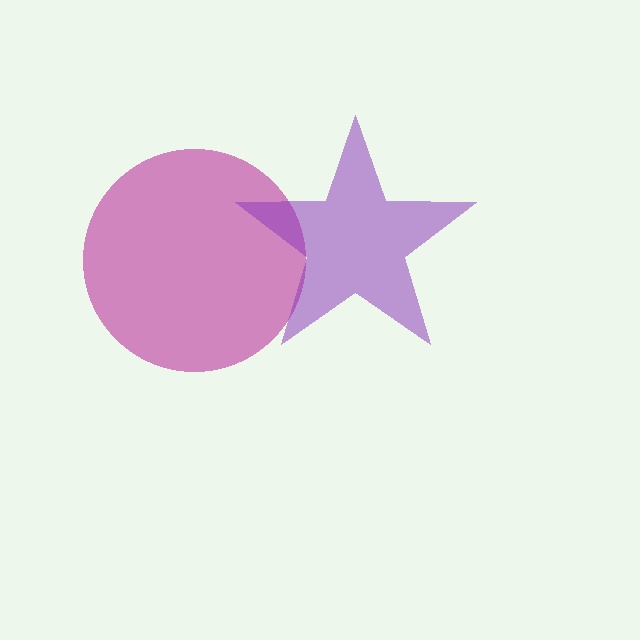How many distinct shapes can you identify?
There are 2 distinct shapes: a magenta circle, a purple star.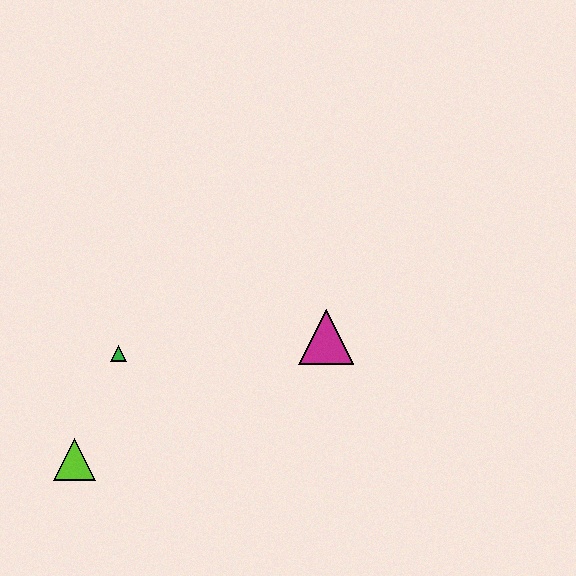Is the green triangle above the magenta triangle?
No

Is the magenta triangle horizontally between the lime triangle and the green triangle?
No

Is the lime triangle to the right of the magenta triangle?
No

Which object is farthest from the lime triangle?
The magenta triangle is farthest from the lime triangle.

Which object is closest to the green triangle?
The lime triangle is closest to the green triangle.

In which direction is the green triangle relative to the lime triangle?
The green triangle is above the lime triangle.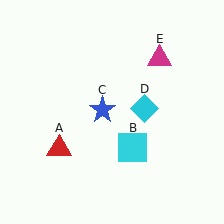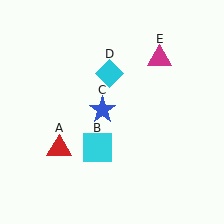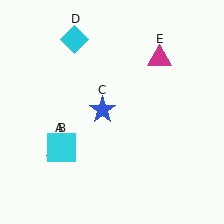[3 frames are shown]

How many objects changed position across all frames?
2 objects changed position: cyan square (object B), cyan diamond (object D).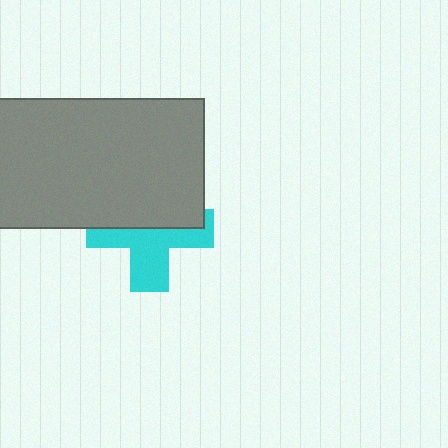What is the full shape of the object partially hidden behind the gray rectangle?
The partially hidden object is a cyan cross.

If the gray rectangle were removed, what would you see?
You would see the complete cyan cross.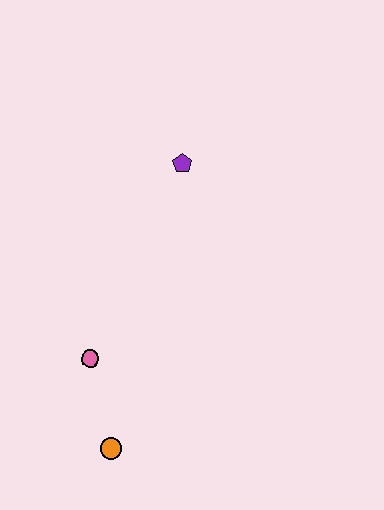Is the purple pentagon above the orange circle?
Yes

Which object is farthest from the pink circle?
The purple pentagon is farthest from the pink circle.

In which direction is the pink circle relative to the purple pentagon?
The pink circle is below the purple pentagon.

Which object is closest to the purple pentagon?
The pink circle is closest to the purple pentagon.